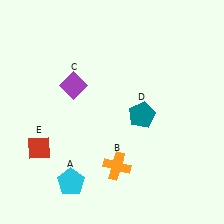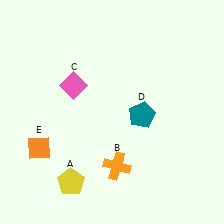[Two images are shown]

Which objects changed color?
A changed from cyan to yellow. C changed from purple to pink. E changed from red to orange.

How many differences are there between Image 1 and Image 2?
There are 3 differences between the two images.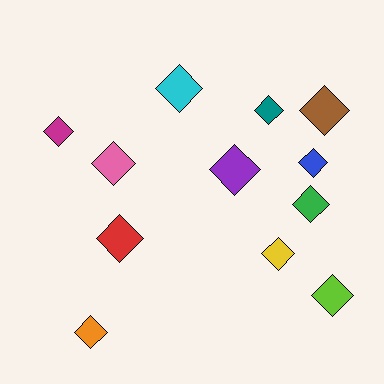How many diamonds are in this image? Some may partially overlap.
There are 12 diamonds.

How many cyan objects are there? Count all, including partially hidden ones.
There is 1 cyan object.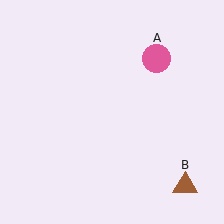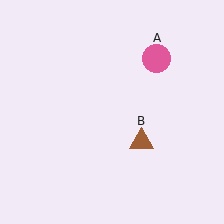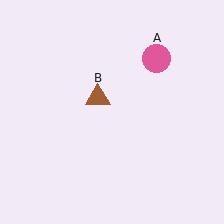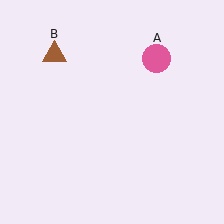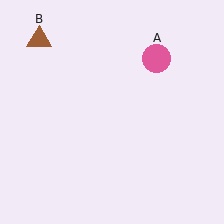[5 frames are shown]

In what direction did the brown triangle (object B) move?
The brown triangle (object B) moved up and to the left.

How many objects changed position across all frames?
1 object changed position: brown triangle (object B).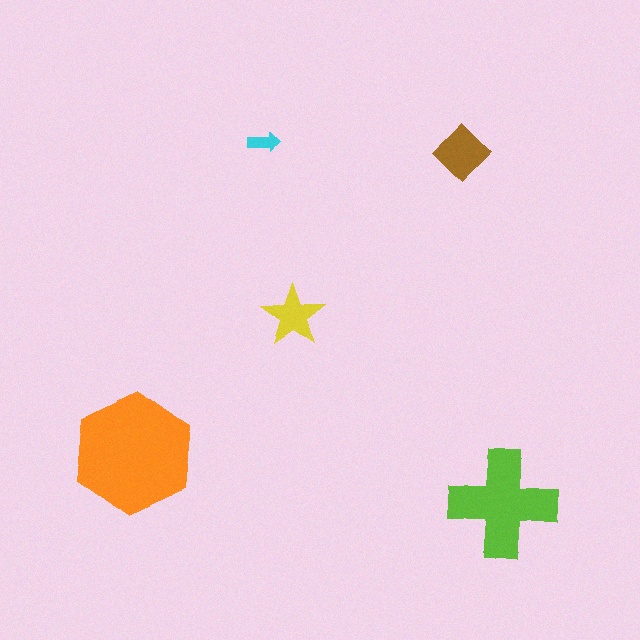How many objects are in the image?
There are 5 objects in the image.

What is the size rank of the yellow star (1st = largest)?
4th.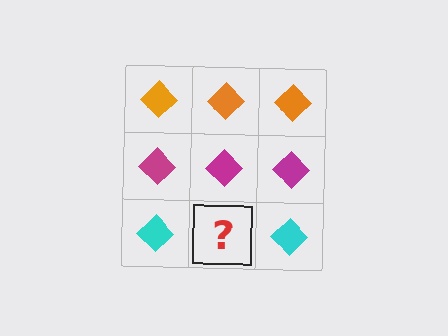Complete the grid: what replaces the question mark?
The question mark should be replaced with a cyan diamond.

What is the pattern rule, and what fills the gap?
The rule is that each row has a consistent color. The gap should be filled with a cyan diamond.